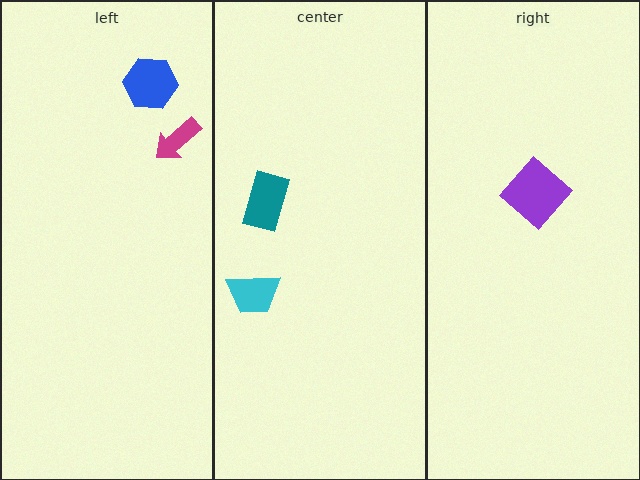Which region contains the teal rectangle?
The center region.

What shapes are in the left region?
The blue hexagon, the magenta arrow.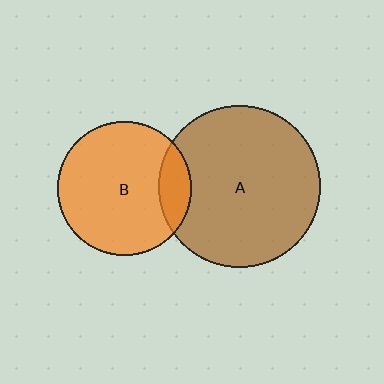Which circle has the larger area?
Circle A (brown).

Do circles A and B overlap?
Yes.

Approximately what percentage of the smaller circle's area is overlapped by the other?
Approximately 15%.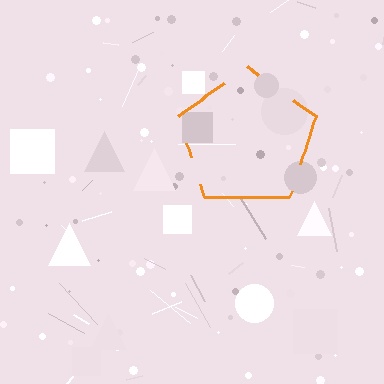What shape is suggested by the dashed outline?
The dashed outline suggests a pentagon.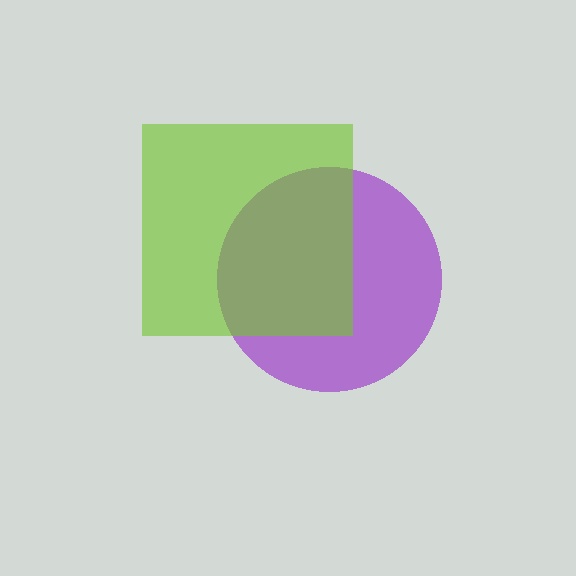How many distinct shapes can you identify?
There are 2 distinct shapes: a purple circle, a lime square.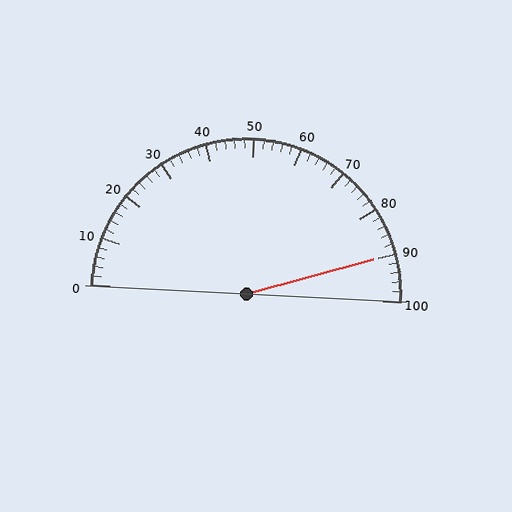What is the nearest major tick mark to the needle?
The nearest major tick mark is 90.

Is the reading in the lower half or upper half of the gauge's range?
The reading is in the upper half of the range (0 to 100).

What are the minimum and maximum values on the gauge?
The gauge ranges from 0 to 100.